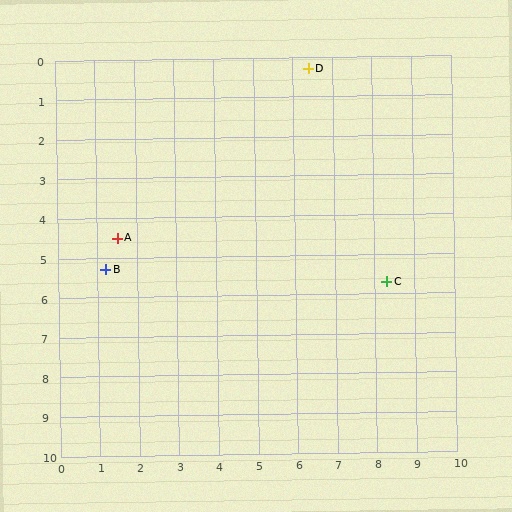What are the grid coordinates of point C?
Point C is at approximately (8.3, 5.7).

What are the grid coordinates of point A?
Point A is at approximately (1.5, 4.5).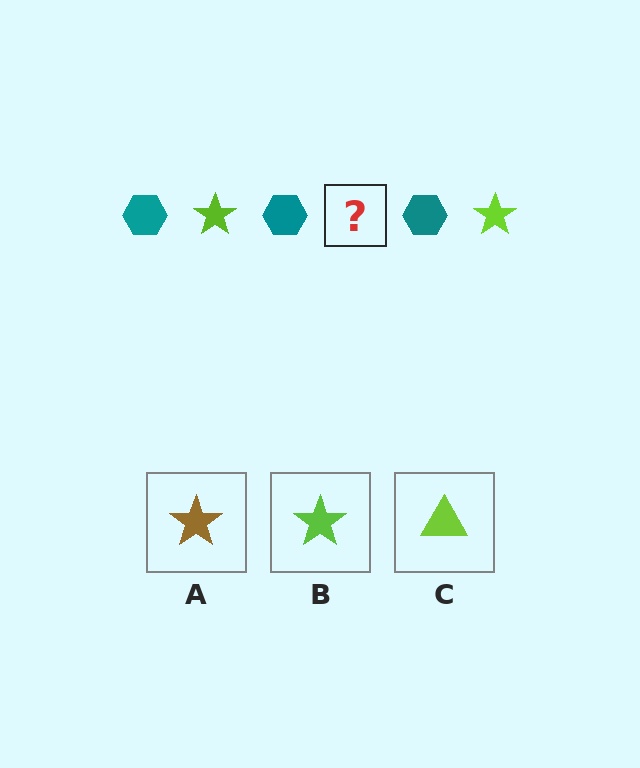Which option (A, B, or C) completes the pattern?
B.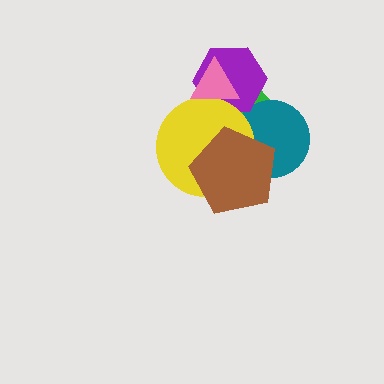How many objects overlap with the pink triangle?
3 objects overlap with the pink triangle.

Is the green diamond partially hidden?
Yes, it is partially covered by another shape.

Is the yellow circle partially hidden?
Yes, it is partially covered by another shape.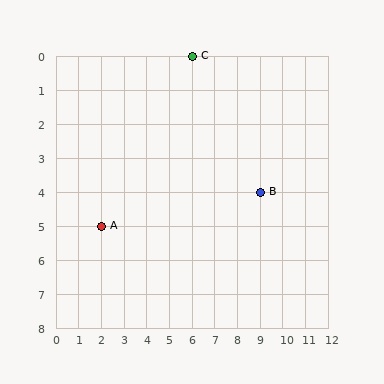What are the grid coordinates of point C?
Point C is at grid coordinates (6, 0).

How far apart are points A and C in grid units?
Points A and C are 4 columns and 5 rows apart (about 6.4 grid units diagonally).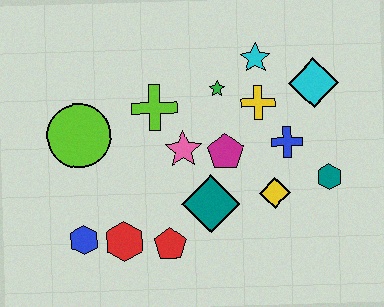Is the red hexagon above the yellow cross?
No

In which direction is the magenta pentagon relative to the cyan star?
The magenta pentagon is below the cyan star.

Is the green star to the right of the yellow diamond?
No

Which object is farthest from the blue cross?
The blue hexagon is farthest from the blue cross.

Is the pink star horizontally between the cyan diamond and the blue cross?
No